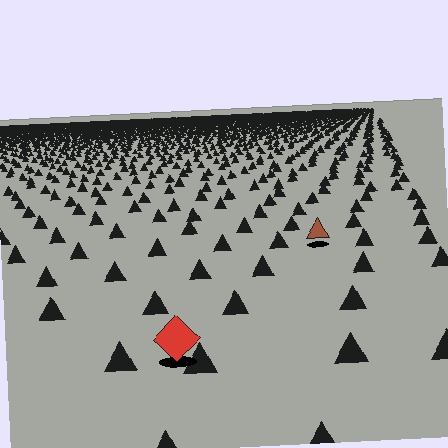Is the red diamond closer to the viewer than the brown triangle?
Yes. The red diamond is closer — you can tell from the texture gradient: the ground texture is coarser near it.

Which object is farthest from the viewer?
The brown triangle is farthest from the viewer. It appears smaller and the ground texture around it is denser.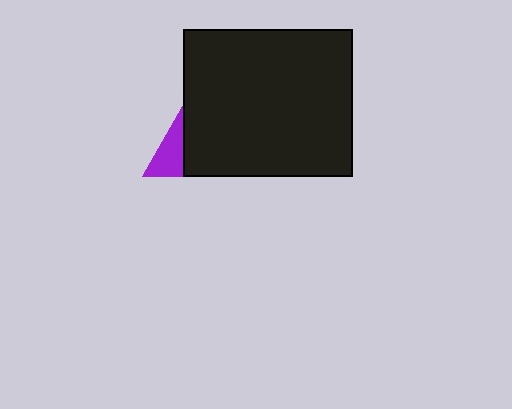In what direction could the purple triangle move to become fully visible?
The purple triangle could move left. That would shift it out from behind the black rectangle entirely.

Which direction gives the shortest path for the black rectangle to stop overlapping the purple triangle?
Moving right gives the shortest separation.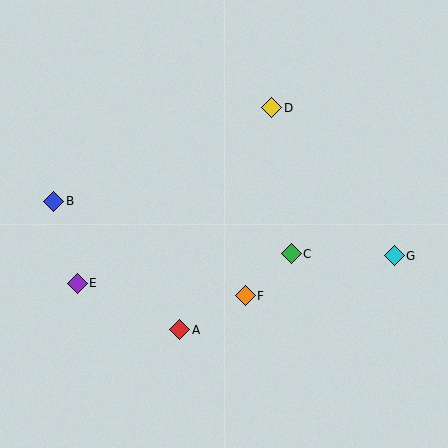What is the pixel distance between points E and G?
The distance between E and G is 318 pixels.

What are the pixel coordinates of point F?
Point F is at (245, 296).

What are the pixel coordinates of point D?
Point D is at (272, 108).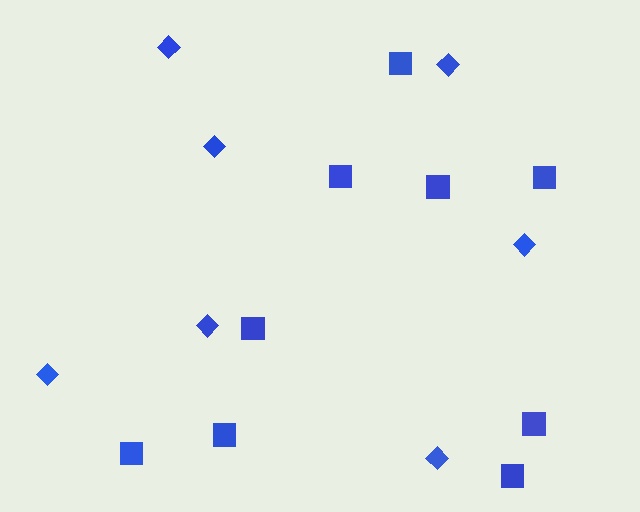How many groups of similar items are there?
There are 2 groups: one group of diamonds (7) and one group of squares (9).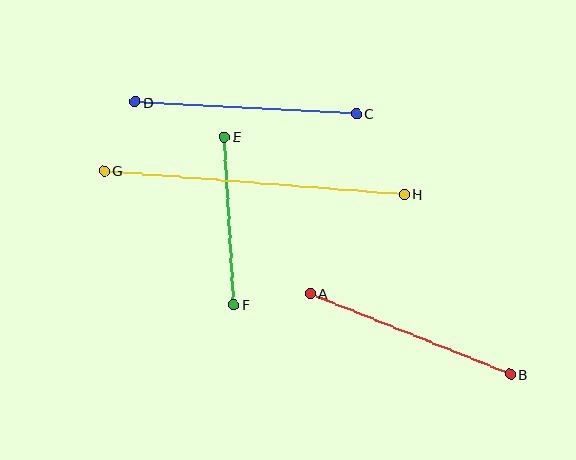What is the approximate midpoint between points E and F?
The midpoint is at approximately (229, 221) pixels.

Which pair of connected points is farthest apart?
Points G and H are farthest apart.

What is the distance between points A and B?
The distance is approximately 216 pixels.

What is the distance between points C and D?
The distance is approximately 222 pixels.